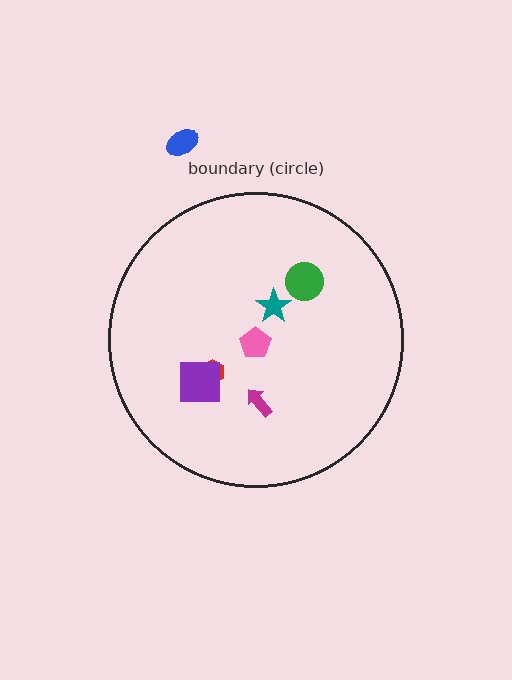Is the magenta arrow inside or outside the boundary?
Inside.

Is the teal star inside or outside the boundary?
Inside.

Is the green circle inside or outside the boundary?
Inside.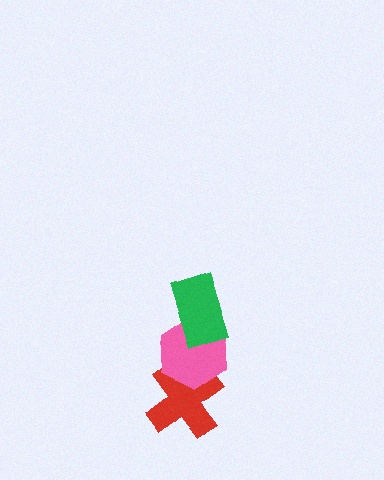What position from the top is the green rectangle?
The green rectangle is 1st from the top.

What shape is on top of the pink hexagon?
The green rectangle is on top of the pink hexagon.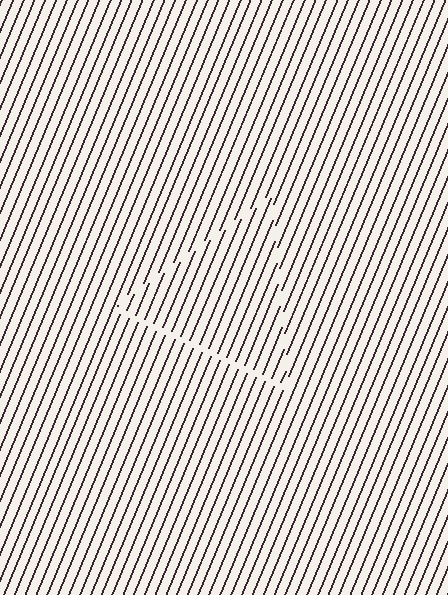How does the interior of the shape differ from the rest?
The interior of the shape contains the same grating, shifted by half a period — the contour is defined by the phase discontinuity where line-ends from the inner and outer gratings abut.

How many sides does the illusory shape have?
3 sides — the line-ends trace a triangle.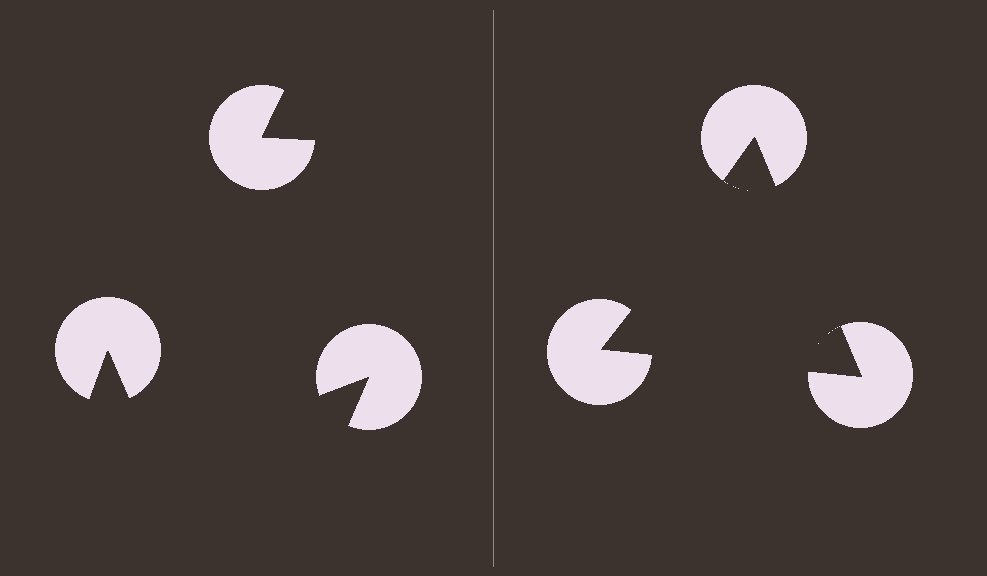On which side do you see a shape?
An illusory triangle appears on the right side. On the left side the wedge cuts are rotated, so no coherent shape forms.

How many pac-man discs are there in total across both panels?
6 — 3 on each side.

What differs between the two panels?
The pac-man discs are positioned identically on both sides; only the wedge orientations differ. On the right they align to a triangle; on the left they are misaligned.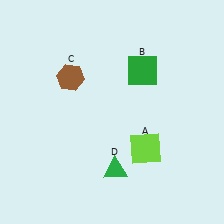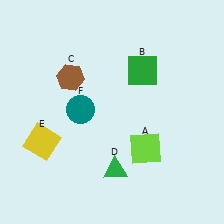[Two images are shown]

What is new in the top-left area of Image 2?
A teal circle (F) was added in the top-left area of Image 2.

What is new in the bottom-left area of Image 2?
A yellow square (E) was added in the bottom-left area of Image 2.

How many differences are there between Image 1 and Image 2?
There are 2 differences between the two images.